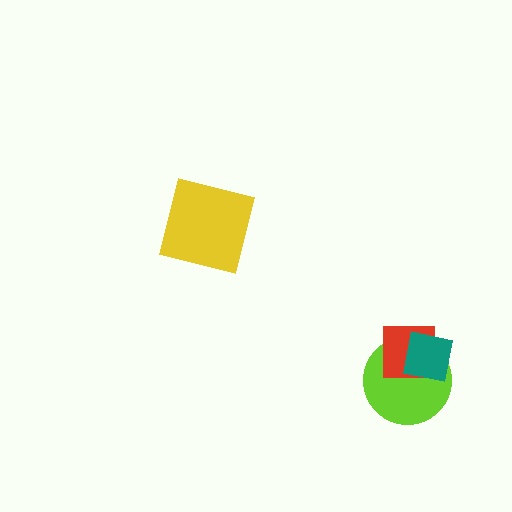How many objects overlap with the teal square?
2 objects overlap with the teal square.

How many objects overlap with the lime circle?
2 objects overlap with the lime circle.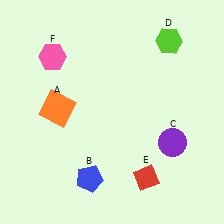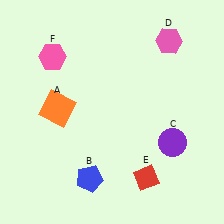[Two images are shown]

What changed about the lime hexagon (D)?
In Image 1, D is lime. In Image 2, it changed to pink.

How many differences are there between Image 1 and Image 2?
There is 1 difference between the two images.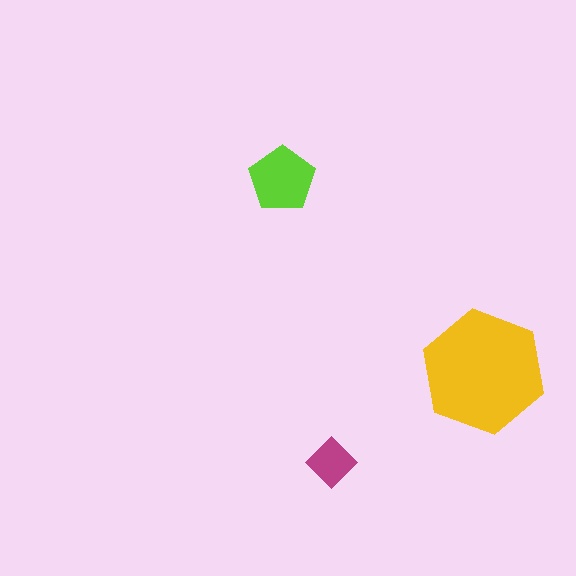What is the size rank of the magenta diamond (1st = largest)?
3rd.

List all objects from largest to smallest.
The yellow hexagon, the lime pentagon, the magenta diamond.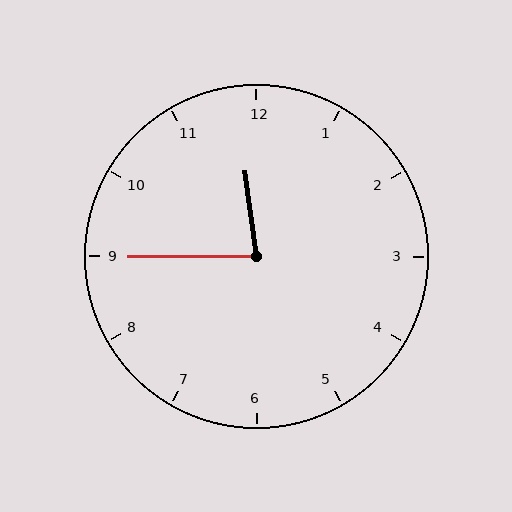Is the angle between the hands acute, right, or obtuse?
It is acute.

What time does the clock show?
11:45.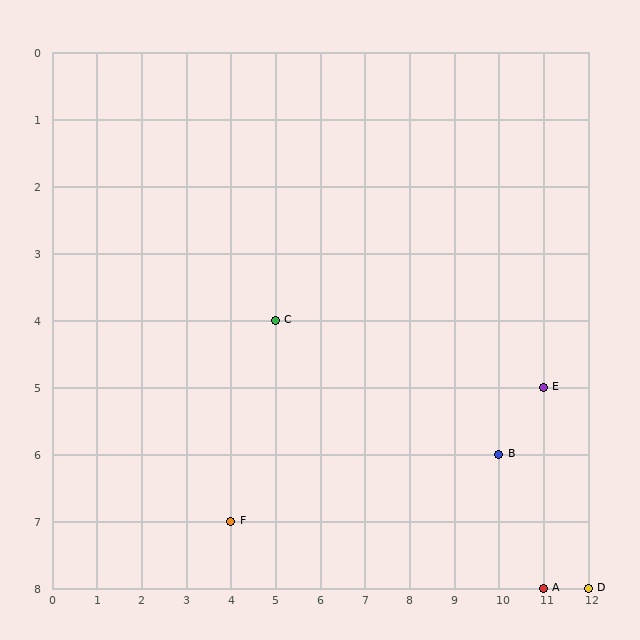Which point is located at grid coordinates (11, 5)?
Point E is at (11, 5).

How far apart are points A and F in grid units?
Points A and F are 7 columns and 1 row apart (about 7.1 grid units diagonally).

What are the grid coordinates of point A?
Point A is at grid coordinates (11, 8).